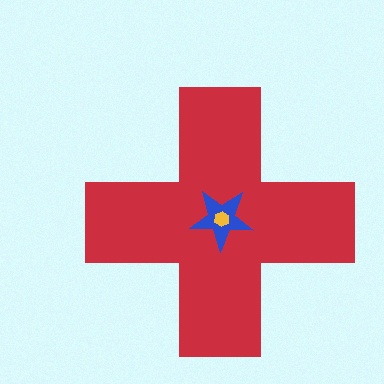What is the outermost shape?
The red cross.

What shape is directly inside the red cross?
The blue star.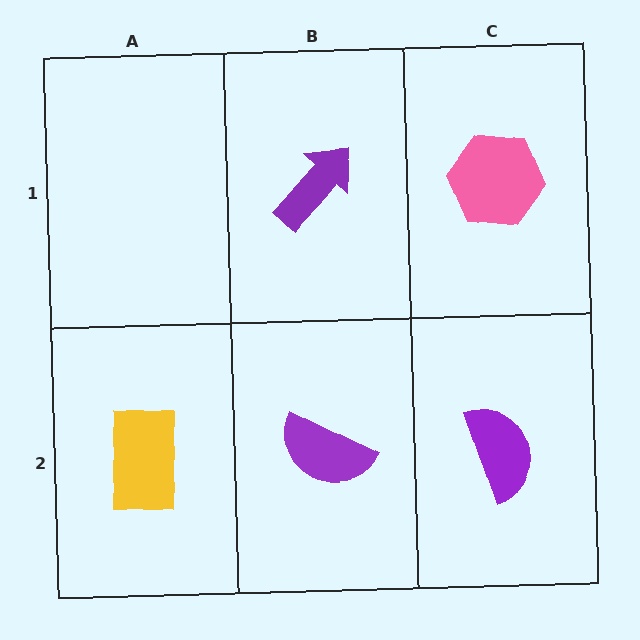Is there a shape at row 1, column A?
No, that cell is empty.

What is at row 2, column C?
A purple semicircle.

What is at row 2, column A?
A yellow rectangle.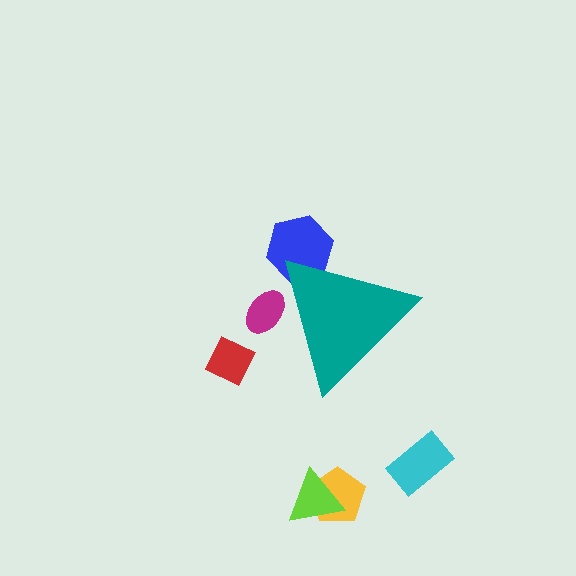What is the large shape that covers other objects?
A teal triangle.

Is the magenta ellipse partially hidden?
Yes, the magenta ellipse is partially hidden behind the teal triangle.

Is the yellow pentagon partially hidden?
No, the yellow pentagon is fully visible.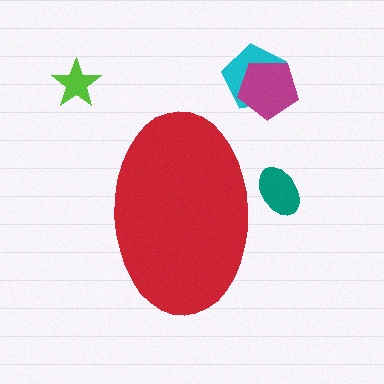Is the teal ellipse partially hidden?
Yes, the teal ellipse is partially hidden behind the red ellipse.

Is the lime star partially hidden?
No, the lime star is fully visible.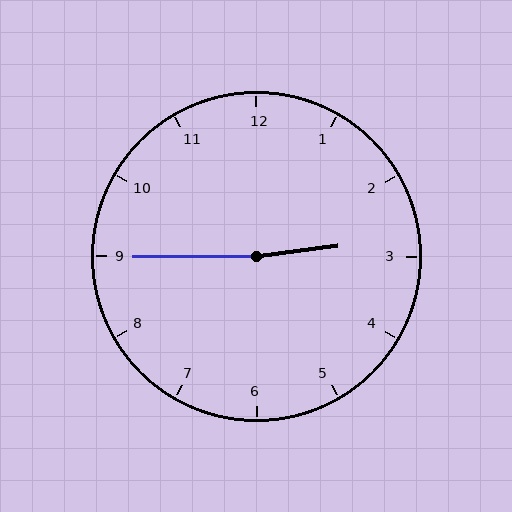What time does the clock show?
2:45.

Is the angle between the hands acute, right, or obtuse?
It is obtuse.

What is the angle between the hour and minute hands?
Approximately 172 degrees.